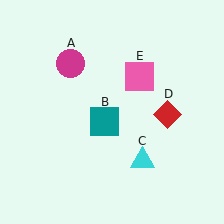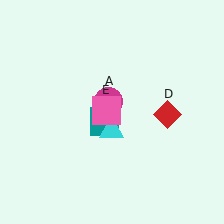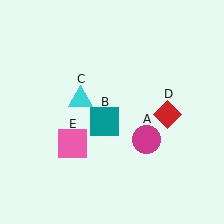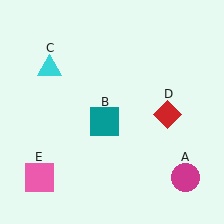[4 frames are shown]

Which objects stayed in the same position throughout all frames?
Teal square (object B) and red diamond (object D) remained stationary.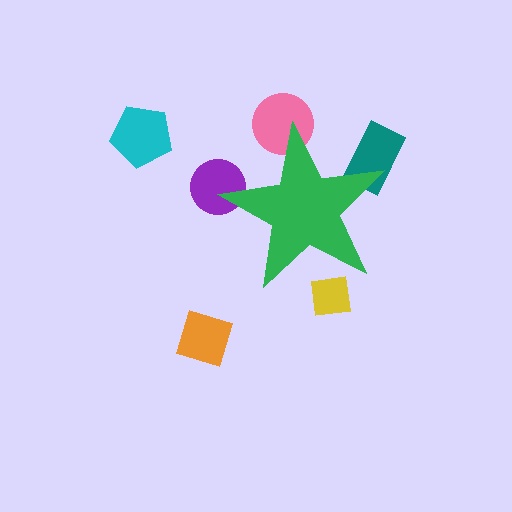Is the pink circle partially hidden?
Yes, the pink circle is partially hidden behind the green star.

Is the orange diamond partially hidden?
No, the orange diamond is fully visible.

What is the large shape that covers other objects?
A green star.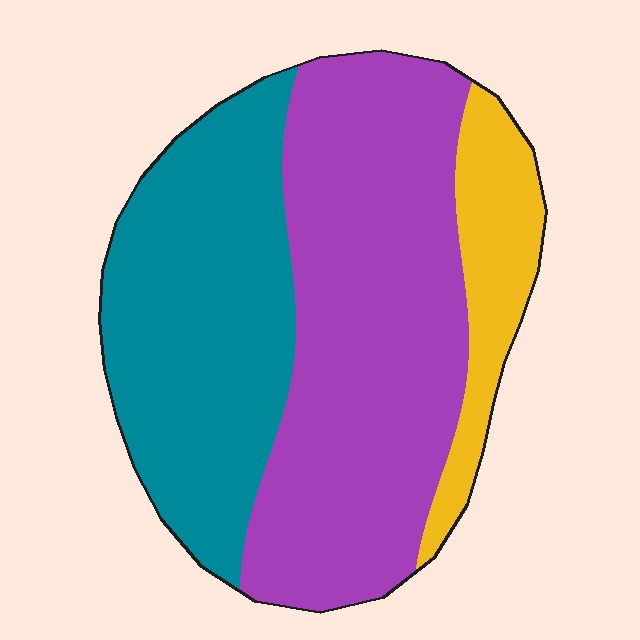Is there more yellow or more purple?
Purple.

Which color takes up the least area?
Yellow, at roughly 15%.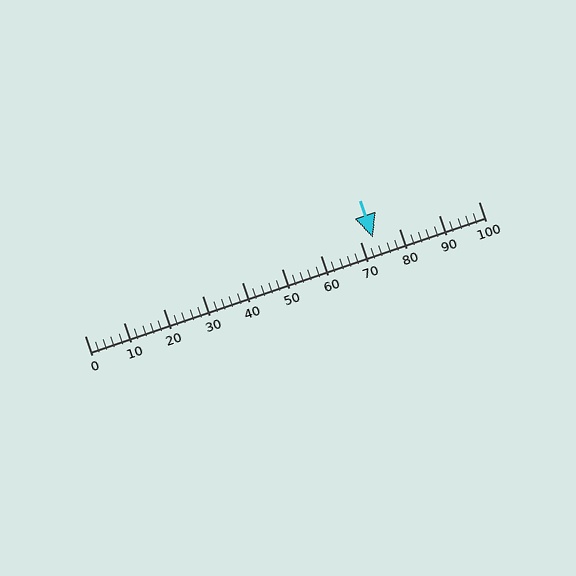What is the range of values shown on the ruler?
The ruler shows values from 0 to 100.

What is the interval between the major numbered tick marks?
The major tick marks are spaced 10 units apart.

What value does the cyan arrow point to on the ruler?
The cyan arrow points to approximately 73.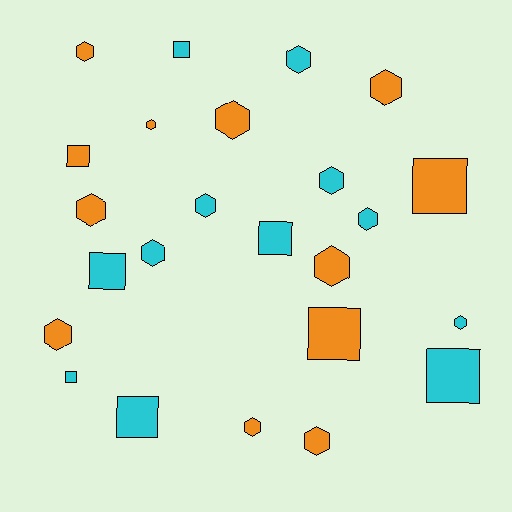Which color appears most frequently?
Cyan, with 12 objects.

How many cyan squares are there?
There are 6 cyan squares.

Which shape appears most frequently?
Hexagon, with 15 objects.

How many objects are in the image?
There are 24 objects.